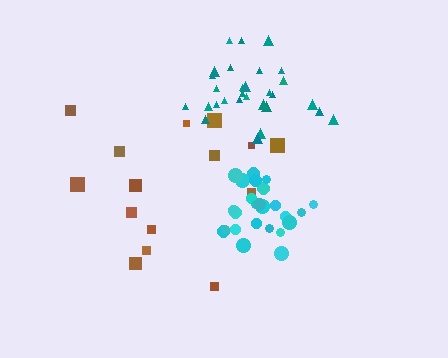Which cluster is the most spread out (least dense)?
Brown.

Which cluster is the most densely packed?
Cyan.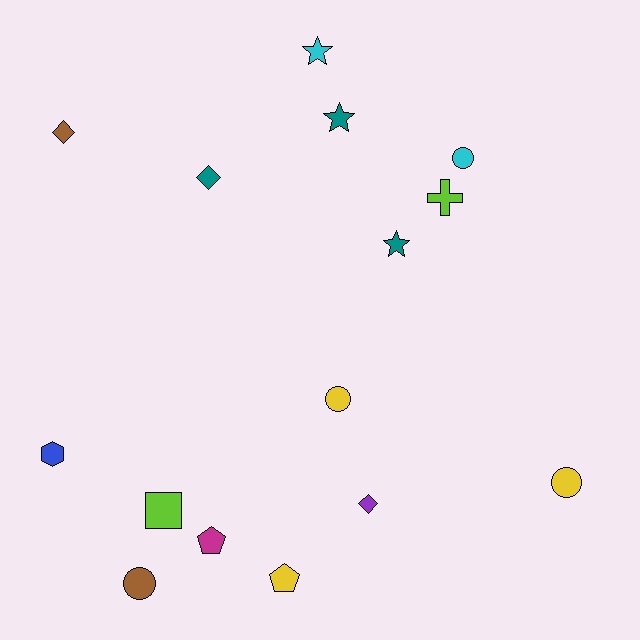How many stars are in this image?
There are 3 stars.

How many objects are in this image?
There are 15 objects.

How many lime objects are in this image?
There are 2 lime objects.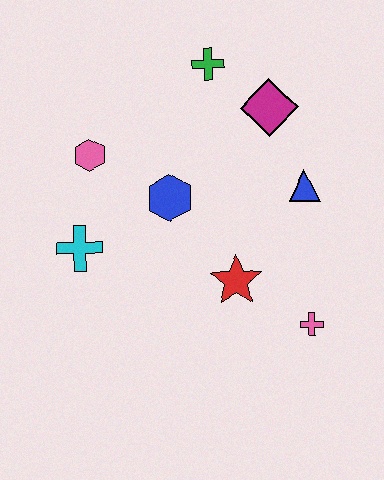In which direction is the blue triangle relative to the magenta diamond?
The blue triangle is below the magenta diamond.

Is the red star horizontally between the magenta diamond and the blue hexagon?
Yes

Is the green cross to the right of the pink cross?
No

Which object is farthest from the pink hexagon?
The pink cross is farthest from the pink hexagon.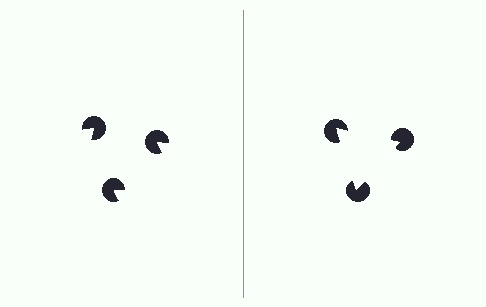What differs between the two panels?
The pac-man discs are positioned identically on both sides; only the wedge orientations differ. On the right they align to a triangle; on the left they are misaligned.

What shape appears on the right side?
An illusory triangle.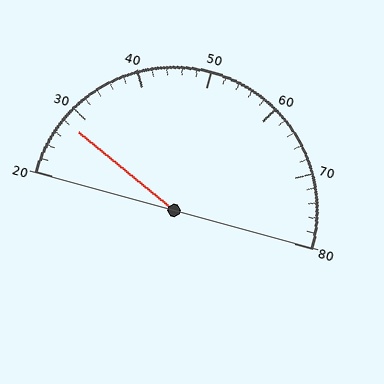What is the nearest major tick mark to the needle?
The nearest major tick mark is 30.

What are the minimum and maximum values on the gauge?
The gauge ranges from 20 to 80.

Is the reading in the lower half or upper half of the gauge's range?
The reading is in the lower half of the range (20 to 80).